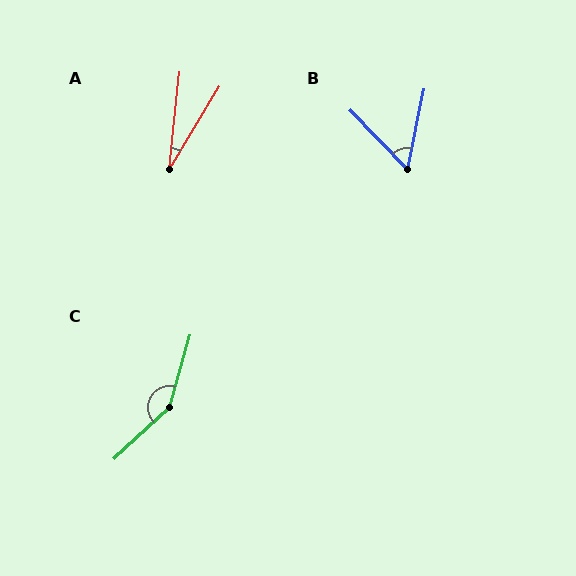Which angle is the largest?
C, at approximately 148 degrees.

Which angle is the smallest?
A, at approximately 25 degrees.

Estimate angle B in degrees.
Approximately 56 degrees.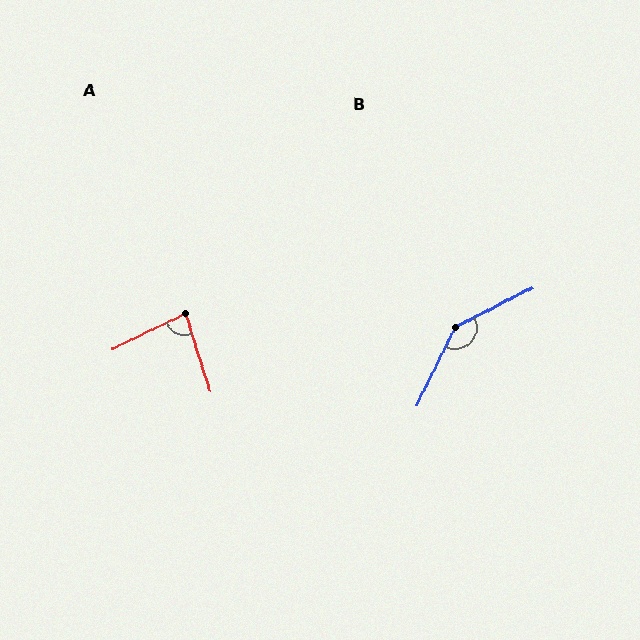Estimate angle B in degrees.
Approximately 143 degrees.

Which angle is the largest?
B, at approximately 143 degrees.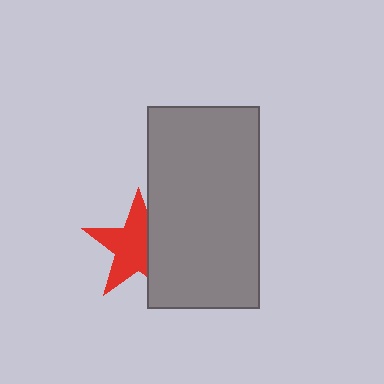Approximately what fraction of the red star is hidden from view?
Roughly 35% of the red star is hidden behind the gray rectangle.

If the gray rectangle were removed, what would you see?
You would see the complete red star.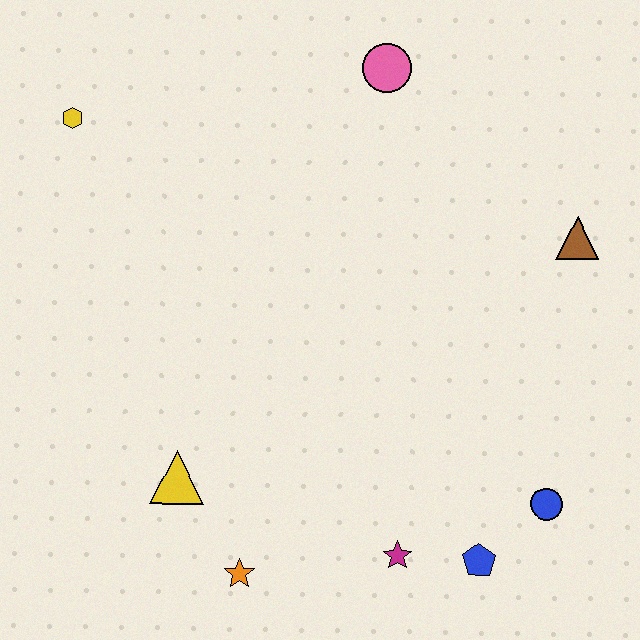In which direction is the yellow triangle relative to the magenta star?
The yellow triangle is to the left of the magenta star.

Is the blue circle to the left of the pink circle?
No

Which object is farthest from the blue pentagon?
The yellow hexagon is farthest from the blue pentagon.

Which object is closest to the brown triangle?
The pink circle is closest to the brown triangle.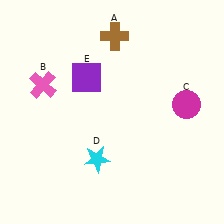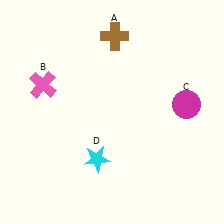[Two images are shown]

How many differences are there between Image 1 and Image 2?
There is 1 difference between the two images.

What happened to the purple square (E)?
The purple square (E) was removed in Image 2. It was in the top-left area of Image 1.